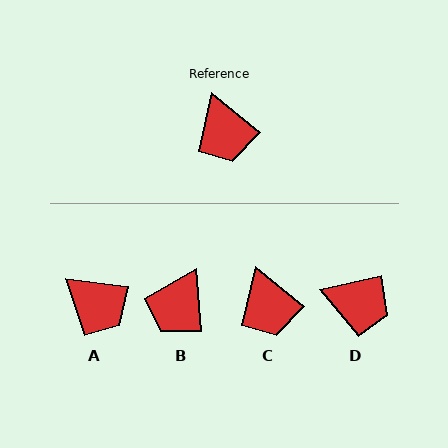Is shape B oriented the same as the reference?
No, it is off by about 47 degrees.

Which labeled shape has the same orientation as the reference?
C.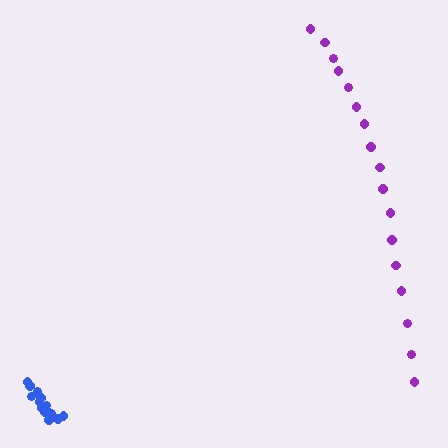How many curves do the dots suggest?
There are 2 distinct paths.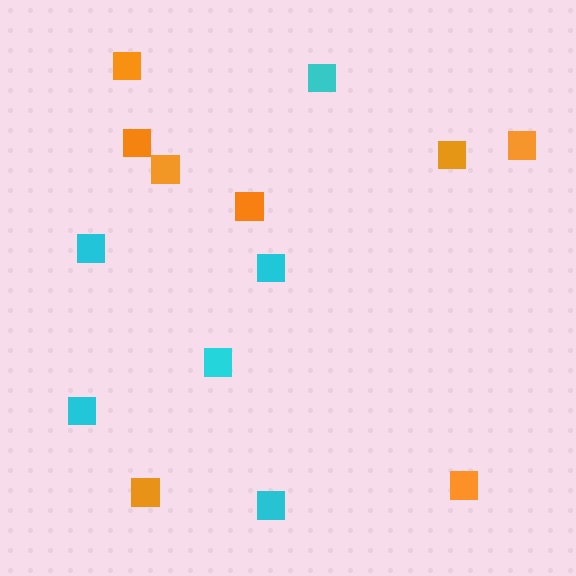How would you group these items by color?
There are 2 groups: one group of cyan squares (6) and one group of orange squares (8).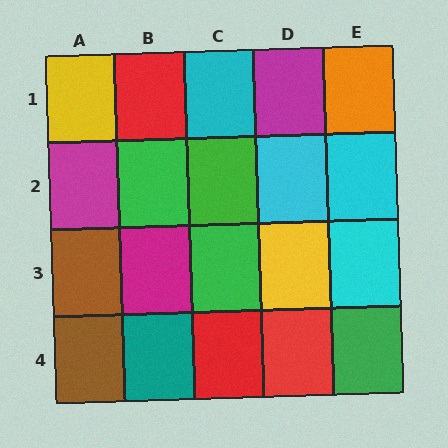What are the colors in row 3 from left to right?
Brown, magenta, green, yellow, cyan.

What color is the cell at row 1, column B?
Red.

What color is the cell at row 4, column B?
Teal.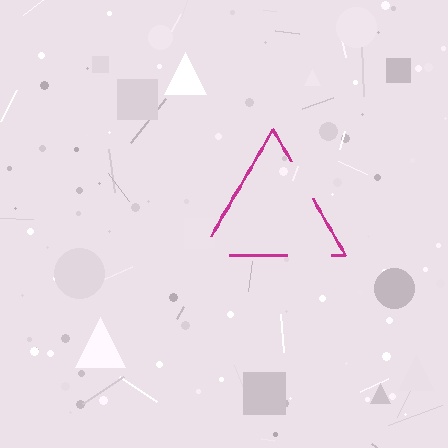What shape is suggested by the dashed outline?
The dashed outline suggests a triangle.